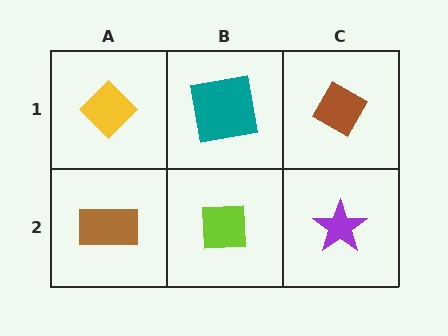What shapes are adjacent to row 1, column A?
A brown rectangle (row 2, column A), a teal square (row 1, column B).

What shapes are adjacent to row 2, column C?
A brown diamond (row 1, column C), a lime square (row 2, column B).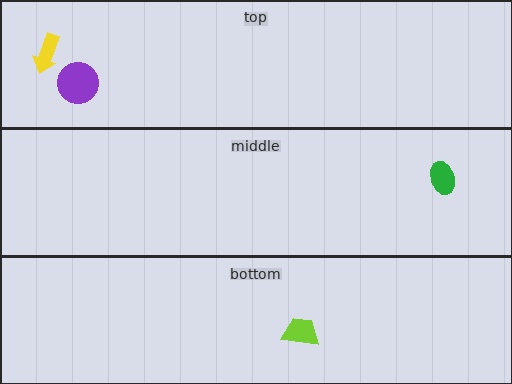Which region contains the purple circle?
The top region.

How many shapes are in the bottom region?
1.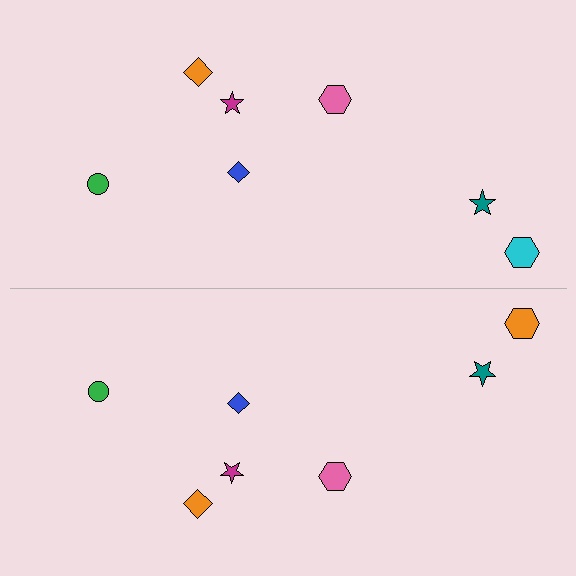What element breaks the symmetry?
The orange hexagon on the bottom side breaks the symmetry — its mirror counterpart is cyan.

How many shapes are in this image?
There are 14 shapes in this image.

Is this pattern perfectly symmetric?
No, the pattern is not perfectly symmetric. The orange hexagon on the bottom side breaks the symmetry — its mirror counterpart is cyan.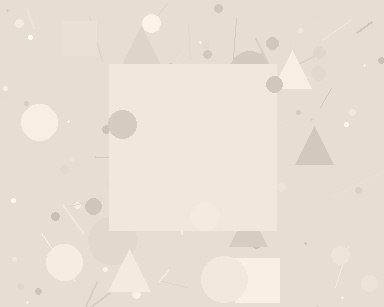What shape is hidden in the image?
A square is hidden in the image.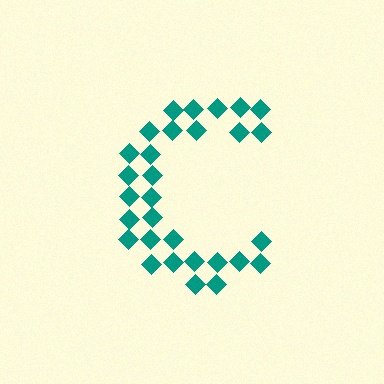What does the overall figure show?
The overall figure shows the letter C.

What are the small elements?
The small elements are diamonds.